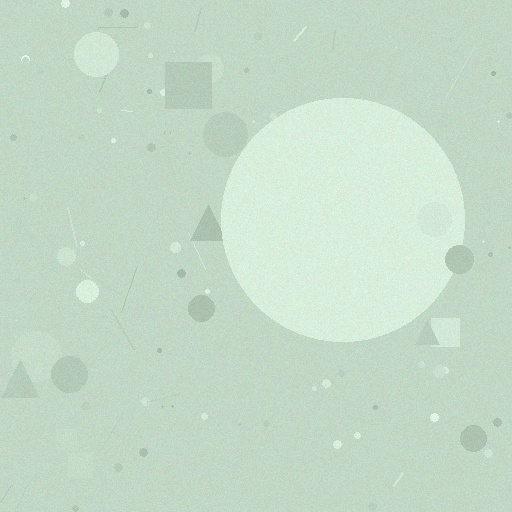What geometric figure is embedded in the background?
A circle is embedded in the background.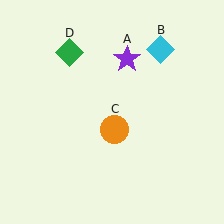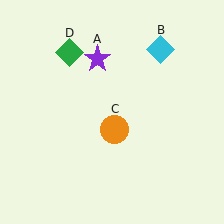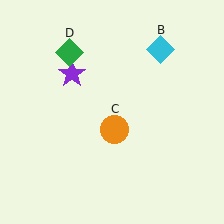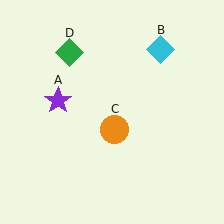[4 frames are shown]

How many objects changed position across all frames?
1 object changed position: purple star (object A).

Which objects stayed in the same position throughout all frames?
Cyan diamond (object B) and orange circle (object C) and green diamond (object D) remained stationary.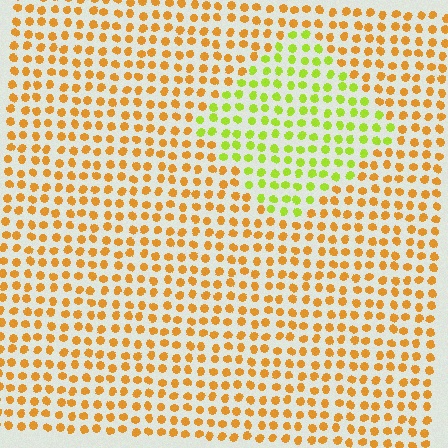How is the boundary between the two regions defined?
The boundary is defined purely by a slight shift in hue (about 48 degrees). Spacing, size, and orientation are identical on both sides.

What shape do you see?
I see a diamond.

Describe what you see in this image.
The image is filled with small orange elements in a uniform arrangement. A diamond-shaped region is visible where the elements are tinted to a slightly different hue, forming a subtle color boundary.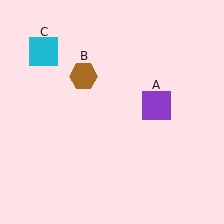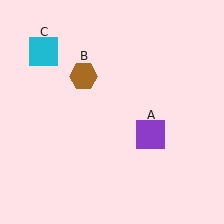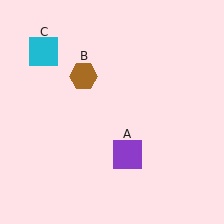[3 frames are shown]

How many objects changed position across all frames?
1 object changed position: purple square (object A).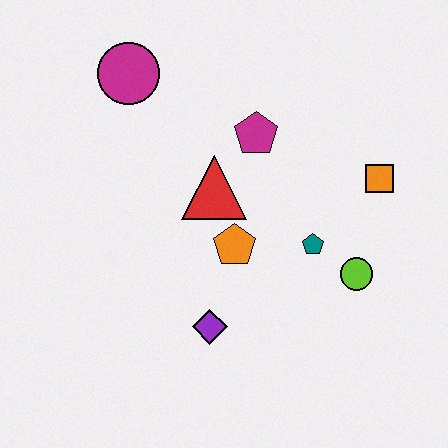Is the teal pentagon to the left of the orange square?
Yes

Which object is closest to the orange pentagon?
The red triangle is closest to the orange pentagon.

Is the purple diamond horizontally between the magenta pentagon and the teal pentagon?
No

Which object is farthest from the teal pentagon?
The magenta circle is farthest from the teal pentagon.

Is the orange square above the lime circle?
Yes